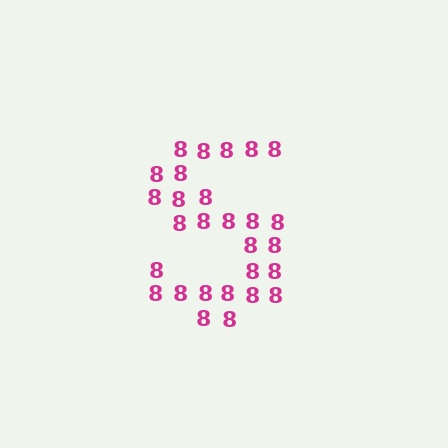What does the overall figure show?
The overall figure shows the letter S.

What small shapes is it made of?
It is made of small digit 8's.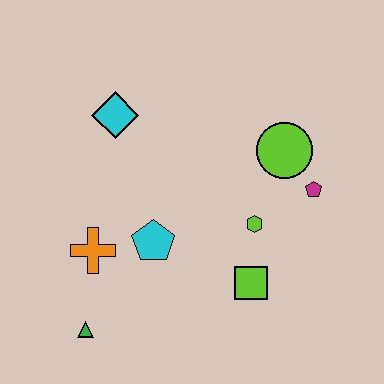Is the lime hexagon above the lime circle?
No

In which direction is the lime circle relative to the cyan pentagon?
The lime circle is to the right of the cyan pentagon.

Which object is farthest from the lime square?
The cyan diamond is farthest from the lime square.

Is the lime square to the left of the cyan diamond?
No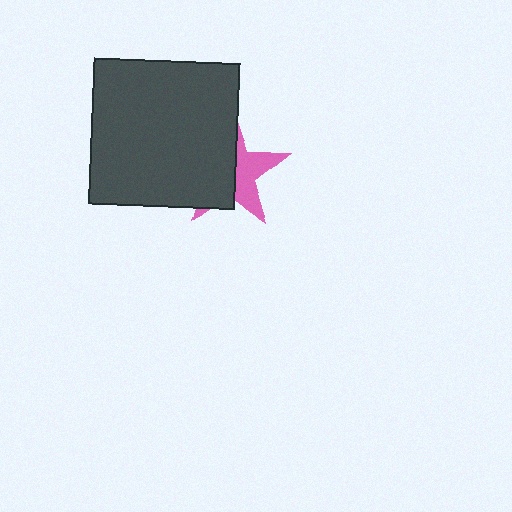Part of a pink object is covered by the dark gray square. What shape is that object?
It is a star.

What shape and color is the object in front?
The object in front is a dark gray square.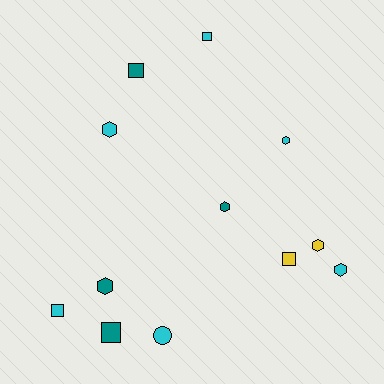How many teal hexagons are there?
There are 2 teal hexagons.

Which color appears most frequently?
Cyan, with 6 objects.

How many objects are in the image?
There are 12 objects.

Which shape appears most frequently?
Hexagon, with 6 objects.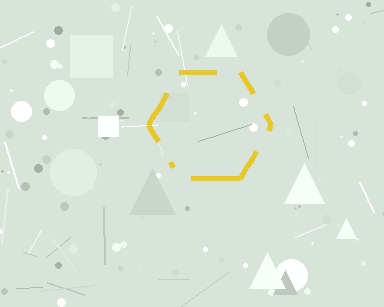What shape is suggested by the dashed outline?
The dashed outline suggests a hexagon.